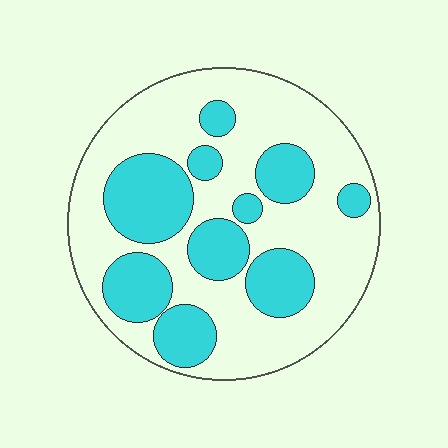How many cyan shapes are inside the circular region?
10.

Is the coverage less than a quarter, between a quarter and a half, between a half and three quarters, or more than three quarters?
Between a quarter and a half.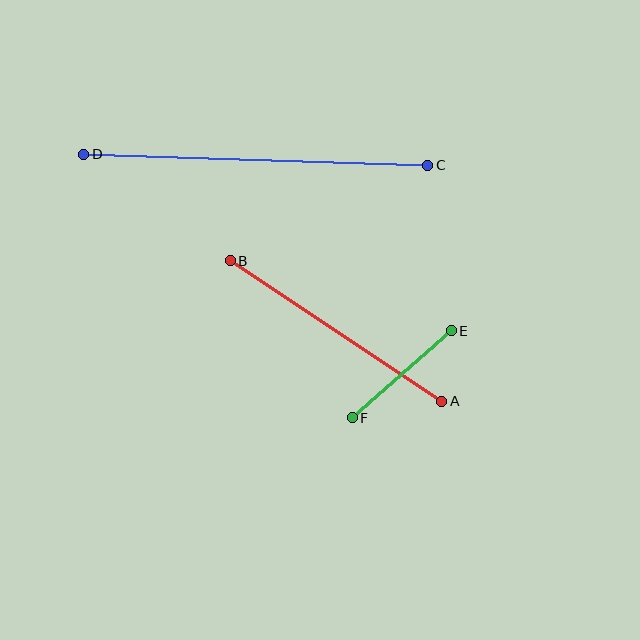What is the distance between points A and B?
The distance is approximately 254 pixels.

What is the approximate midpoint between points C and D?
The midpoint is at approximately (256, 160) pixels.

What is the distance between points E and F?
The distance is approximately 132 pixels.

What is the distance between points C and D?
The distance is approximately 344 pixels.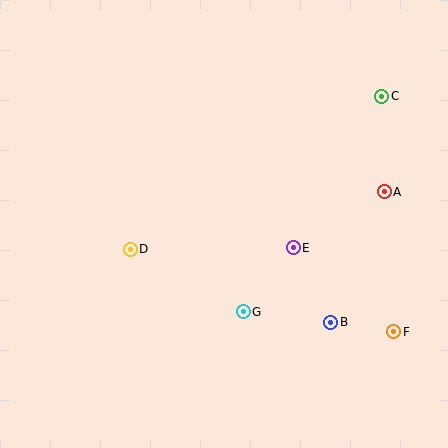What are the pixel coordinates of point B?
Point B is at (331, 322).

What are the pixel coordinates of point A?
Point A is at (384, 192).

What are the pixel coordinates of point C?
Point C is at (382, 96).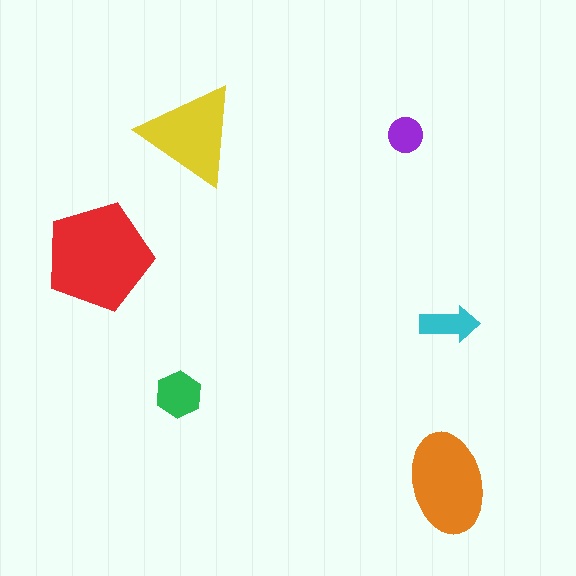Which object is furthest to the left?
The red pentagon is leftmost.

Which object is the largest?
The red pentagon.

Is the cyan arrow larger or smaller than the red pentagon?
Smaller.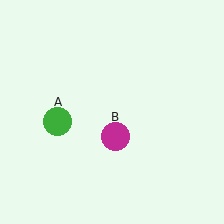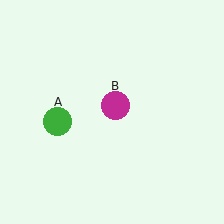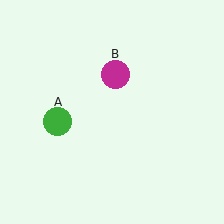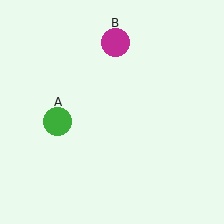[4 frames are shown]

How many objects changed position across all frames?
1 object changed position: magenta circle (object B).